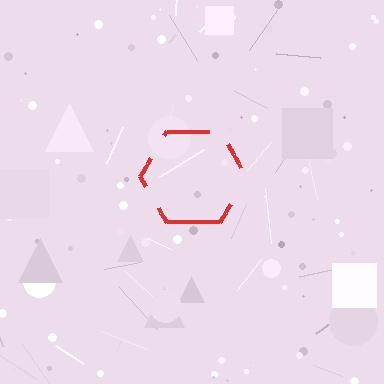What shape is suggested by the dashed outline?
The dashed outline suggests a hexagon.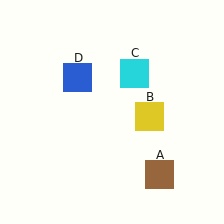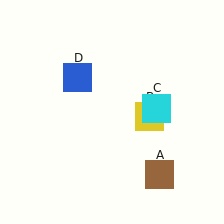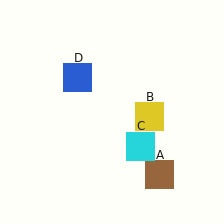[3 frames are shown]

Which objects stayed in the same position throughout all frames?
Brown square (object A) and yellow square (object B) and blue square (object D) remained stationary.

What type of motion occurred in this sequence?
The cyan square (object C) rotated clockwise around the center of the scene.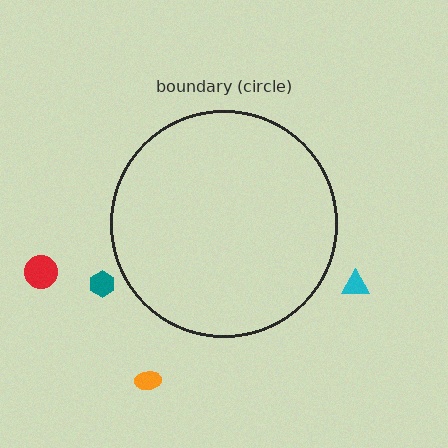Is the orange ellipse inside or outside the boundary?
Outside.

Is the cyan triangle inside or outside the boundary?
Outside.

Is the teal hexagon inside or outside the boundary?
Outside.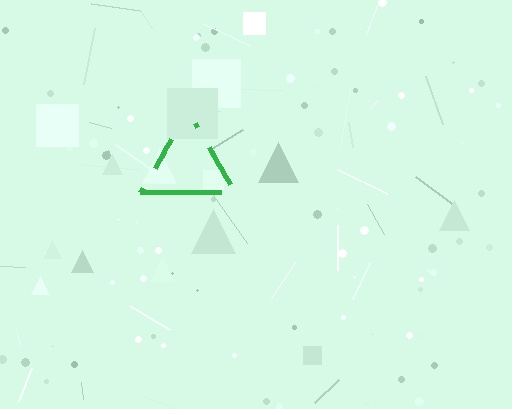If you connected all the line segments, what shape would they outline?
They would outline a triangle.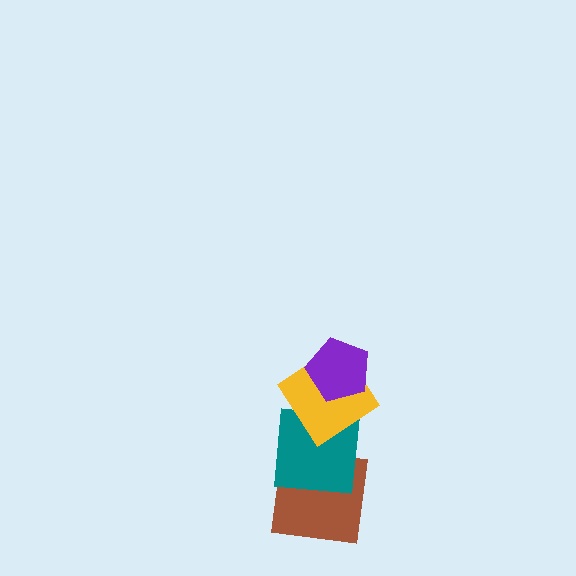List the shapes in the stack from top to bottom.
From top to bottom: the purple pentagon, the yellow diamond, the teal square, the brown square.